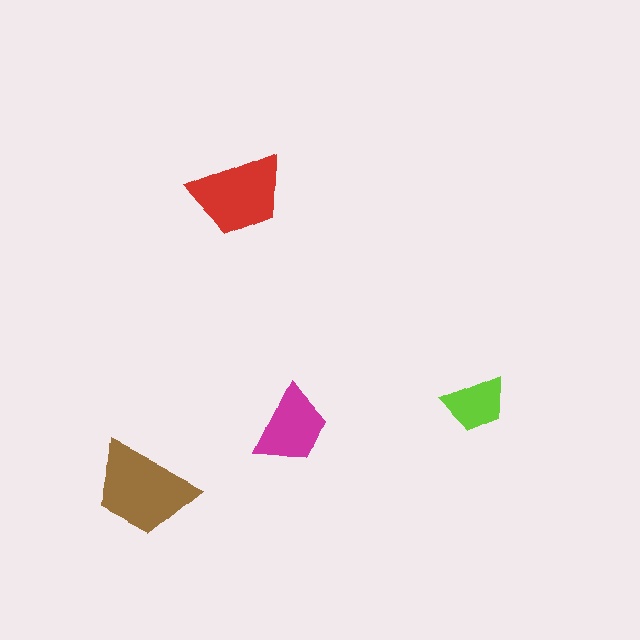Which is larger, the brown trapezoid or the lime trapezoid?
The brown one.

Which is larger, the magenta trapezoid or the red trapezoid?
The red one.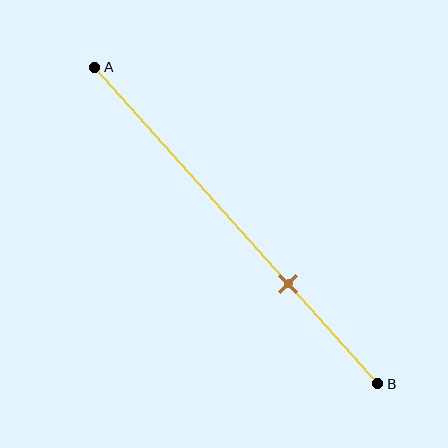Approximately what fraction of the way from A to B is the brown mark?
The brown mark is approximately 70% of the way from A to B.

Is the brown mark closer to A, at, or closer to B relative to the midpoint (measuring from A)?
The brown mark is closer to point B than the midpoint of segment AB.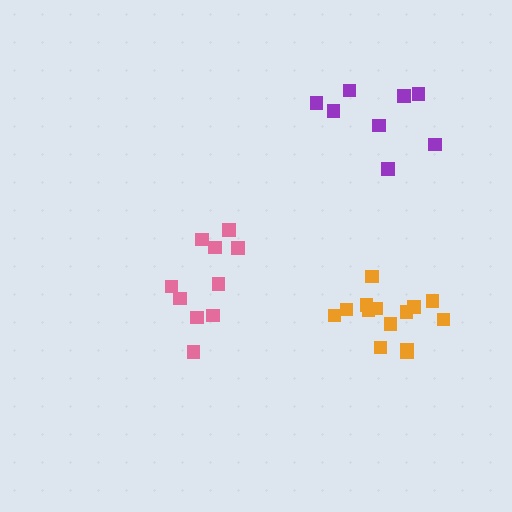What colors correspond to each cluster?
The clusters are colored: pink, purple, orange.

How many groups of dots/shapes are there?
There are 3 groups.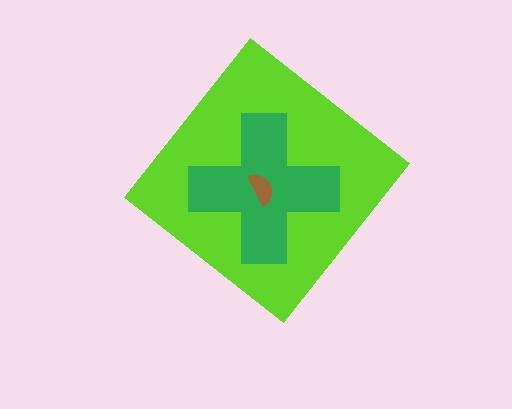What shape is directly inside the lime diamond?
The green cross.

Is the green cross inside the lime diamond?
Yes.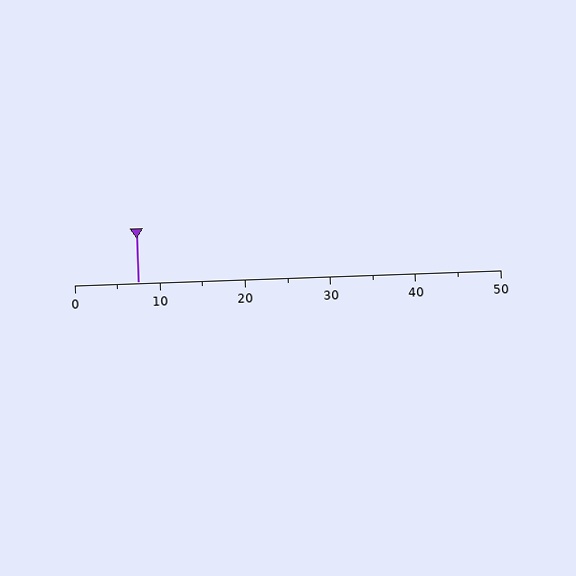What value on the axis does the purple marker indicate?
The marker indicates approximately 7.5.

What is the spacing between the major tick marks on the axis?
The major ticks are spaced 10 apart.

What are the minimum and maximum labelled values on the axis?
The axis runs from 0 to 50.